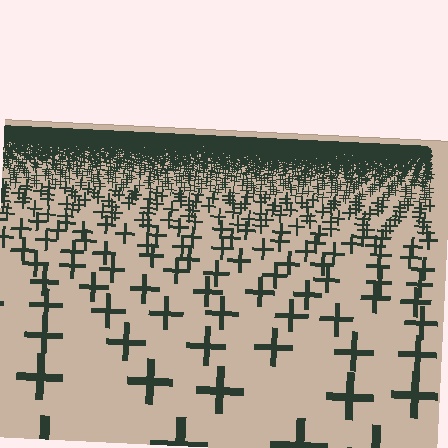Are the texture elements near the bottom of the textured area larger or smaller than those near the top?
Larger. Near the bottom, elements are closer to the viewer and appear at a bigger on-screen size.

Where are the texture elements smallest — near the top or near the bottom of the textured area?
Near the top.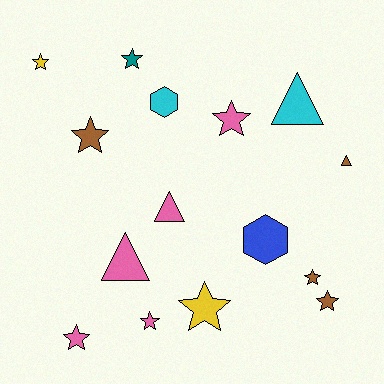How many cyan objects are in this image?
There are 2 cyan objects.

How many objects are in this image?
There are 15 objects.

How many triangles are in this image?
There are 4 triangles.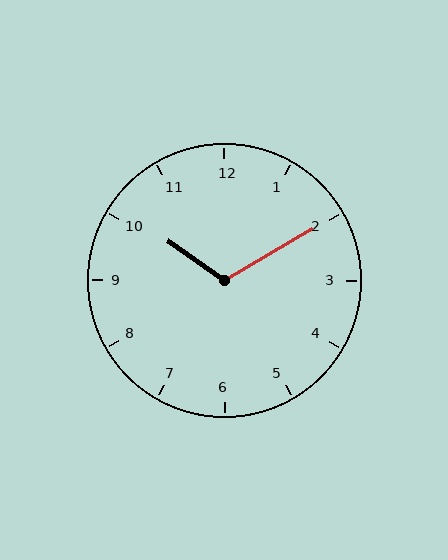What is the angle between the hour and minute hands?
Approximately 115 degrees.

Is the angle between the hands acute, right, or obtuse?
It is obtuse.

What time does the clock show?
10:10.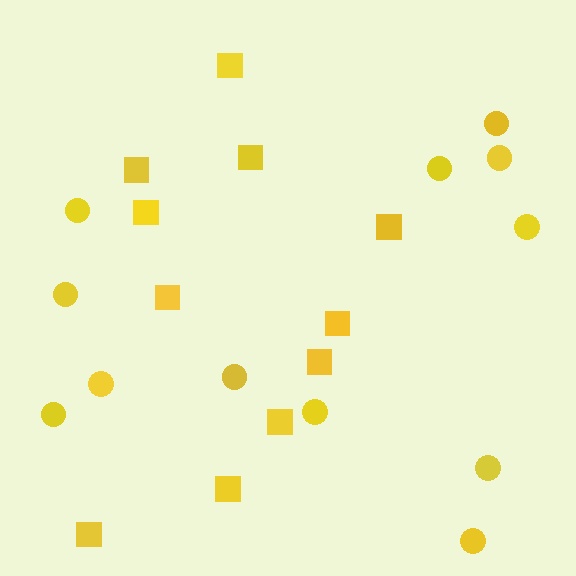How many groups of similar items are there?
There are 2 groups: one group of circles (12) and one group of squares (11).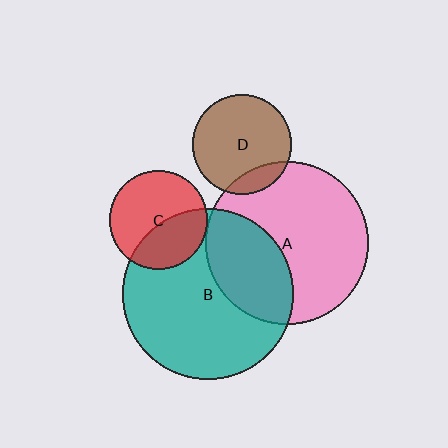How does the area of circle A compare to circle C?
Approximately 2.8 times.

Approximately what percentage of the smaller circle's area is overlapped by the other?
Approximately 5%.